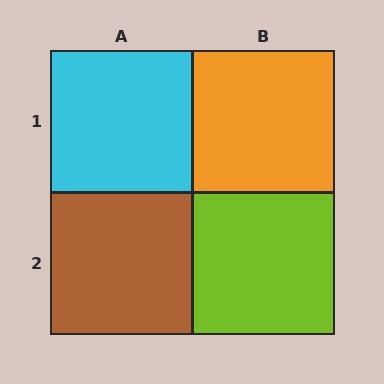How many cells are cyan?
1 cell is cyan.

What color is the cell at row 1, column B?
Orange.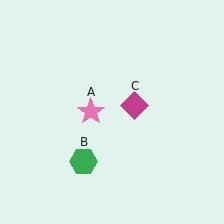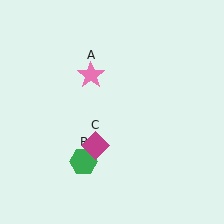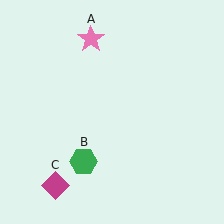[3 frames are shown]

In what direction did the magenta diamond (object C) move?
The magenta diamond (object C) moved down and to the left.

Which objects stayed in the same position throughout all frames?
Green hexagon (object B) remained stationary.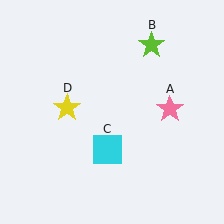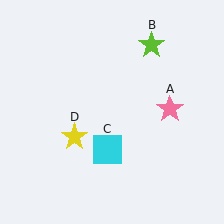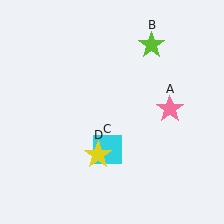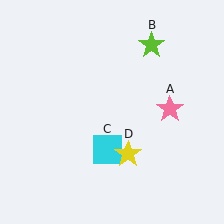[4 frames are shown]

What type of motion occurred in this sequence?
The yellow star (object D) rotated counterclockwise around the center of the scene.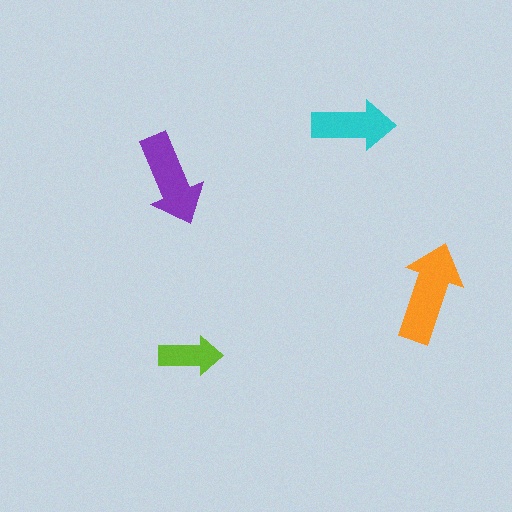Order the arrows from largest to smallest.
the orange one, the purple one, the cyan one, the lime one.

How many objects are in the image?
There are 4 objects in the image.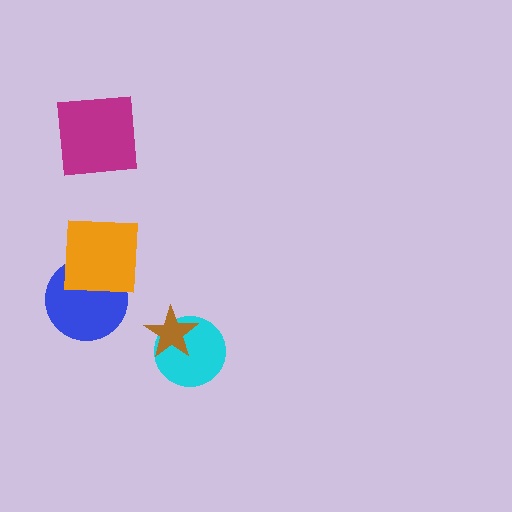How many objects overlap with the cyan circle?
1 object overlaps with the cyan circle.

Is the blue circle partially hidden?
Yes, it is partially covered by another shape.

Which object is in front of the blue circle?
The orange square is in front of the blue circle.